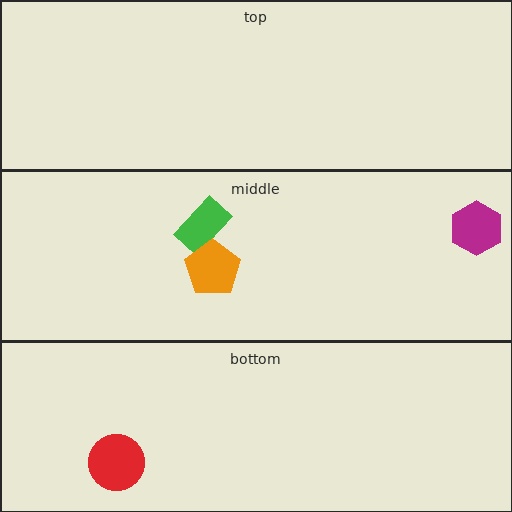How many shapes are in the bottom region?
1.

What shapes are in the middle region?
The green rectangle, the magenta hexagon, the orange pentagon.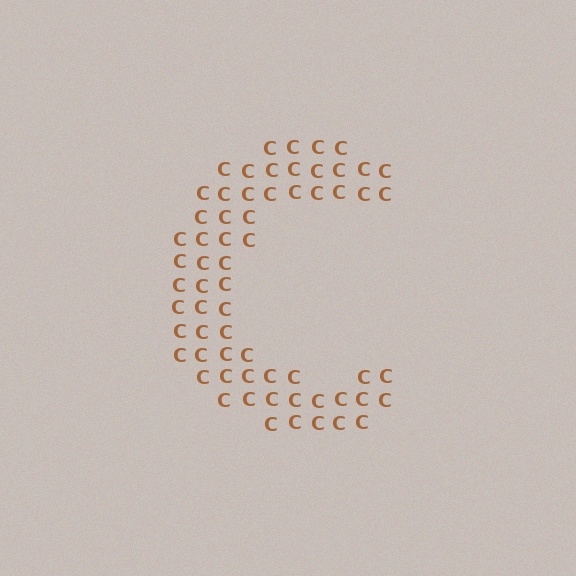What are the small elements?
The small elements are letter C's.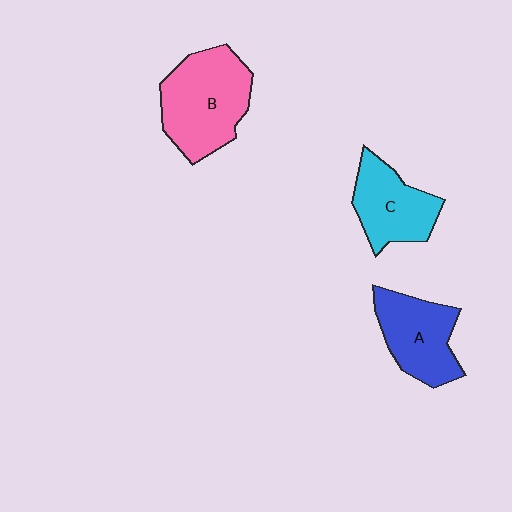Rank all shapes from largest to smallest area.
From largest to smallest: B (pink), A (blue), C (cyan).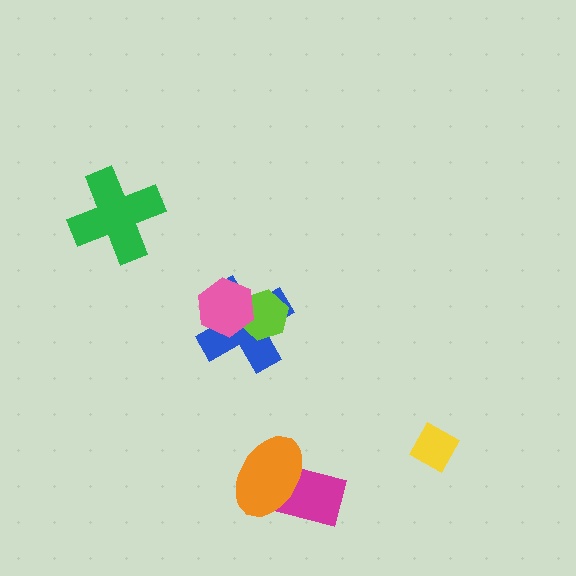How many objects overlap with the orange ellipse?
1 object overlaps with the orange ellipse.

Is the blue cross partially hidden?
Yes, it is partially covered by another shape.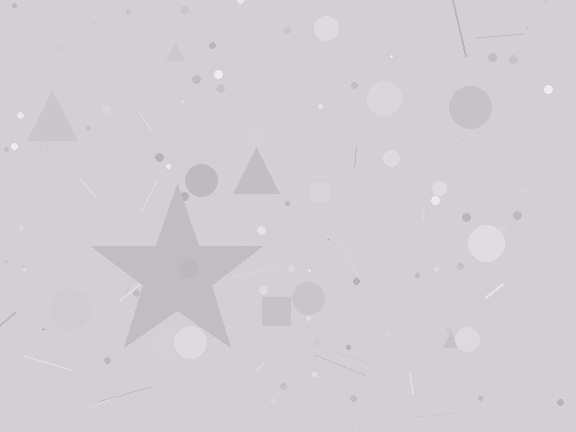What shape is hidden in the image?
A star is hidden in the image.